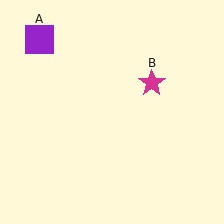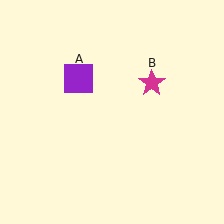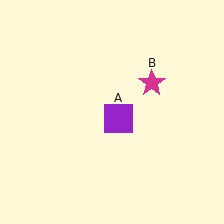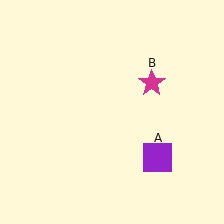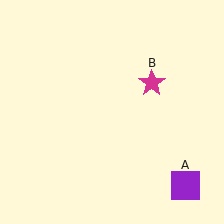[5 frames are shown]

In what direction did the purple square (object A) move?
The purple square (object A) moved down and to the right.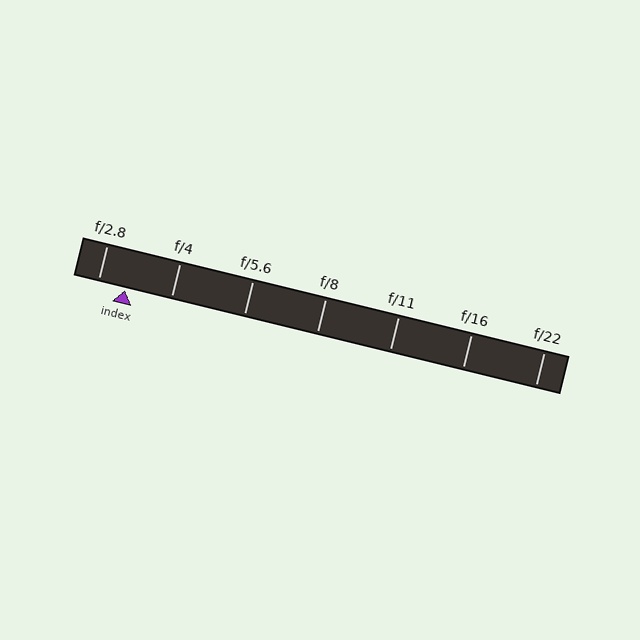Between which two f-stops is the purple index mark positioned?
The index mark is between f/2.8 and f/4.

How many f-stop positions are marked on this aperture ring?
There are 7 f-stop positions marked.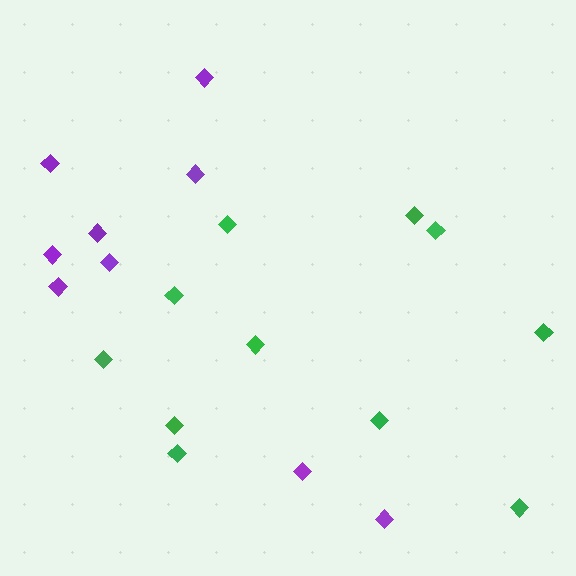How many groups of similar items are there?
There are 2 groups: one group of purple diamonds (9) and one group of green diamonds (11).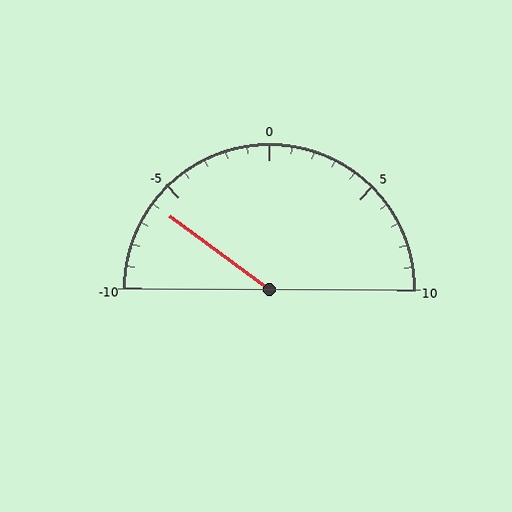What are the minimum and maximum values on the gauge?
The gauge ranges from -10 to 10.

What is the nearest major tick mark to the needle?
The nearest major tick mark is -5.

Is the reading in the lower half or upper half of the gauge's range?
The reading is in the lower half of the range (-10 to 10).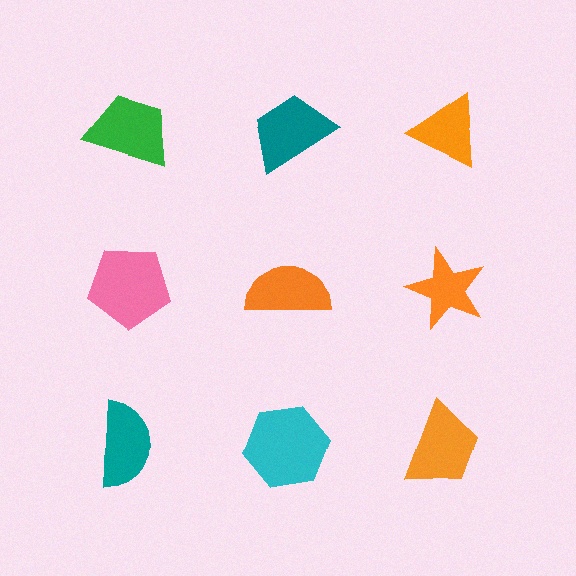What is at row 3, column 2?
A cyan hexagon.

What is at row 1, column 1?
A green trapezoid.